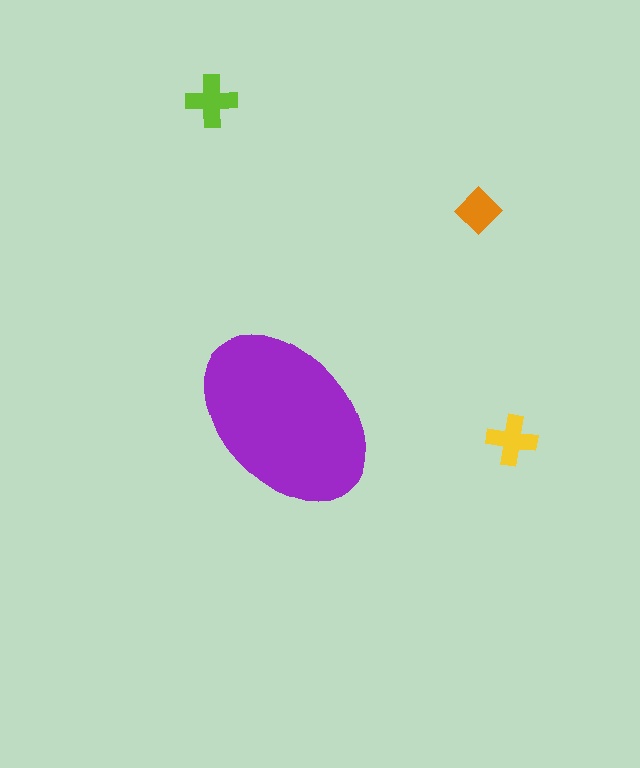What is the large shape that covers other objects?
A purple ellipse.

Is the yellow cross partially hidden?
No, the yellow cross is fully visible.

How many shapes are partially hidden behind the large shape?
0 shapes are partially hidden.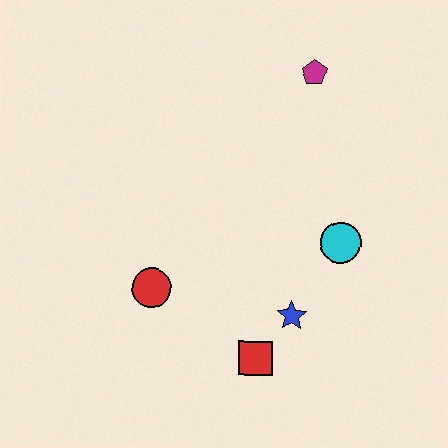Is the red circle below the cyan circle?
Yes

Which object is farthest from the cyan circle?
The red circle is farthest from the cyan circle.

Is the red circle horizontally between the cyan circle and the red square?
No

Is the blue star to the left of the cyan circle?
Yes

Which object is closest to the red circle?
The red square is closest to the red circle.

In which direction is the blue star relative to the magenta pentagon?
The blue star is below the magenta pentagon.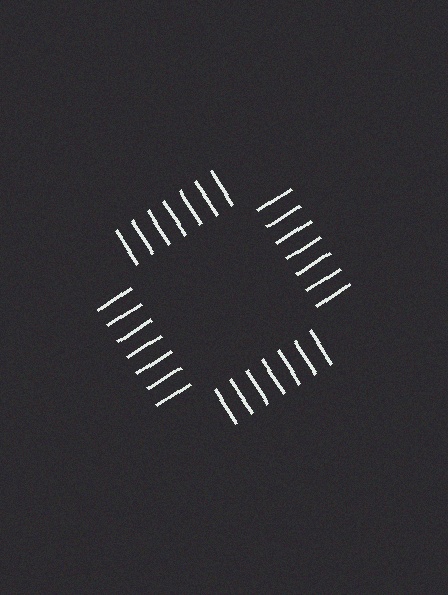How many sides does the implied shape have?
4 sides — the line-ends trace a square.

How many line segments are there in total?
28 — 7 along each of the 4 edges.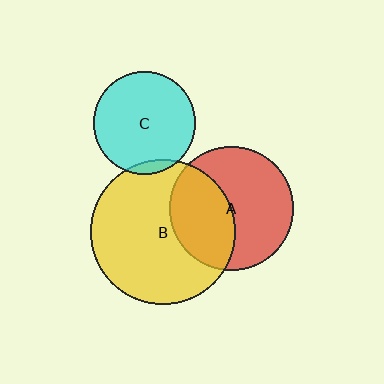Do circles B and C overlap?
Yes.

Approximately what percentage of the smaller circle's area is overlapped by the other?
Approximately 5%.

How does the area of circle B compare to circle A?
Approximately 1.4 times.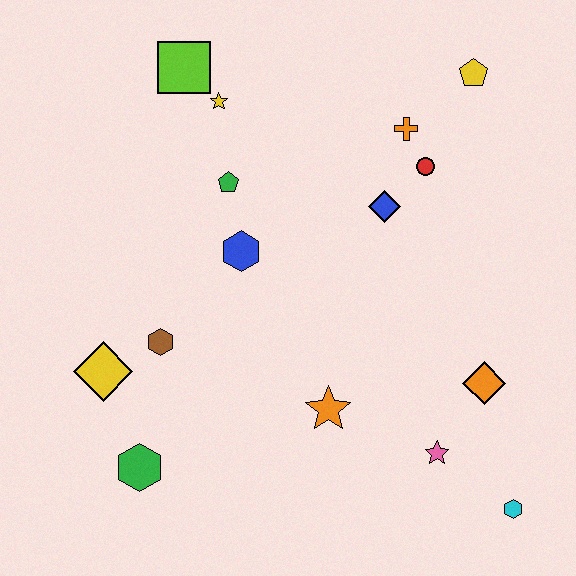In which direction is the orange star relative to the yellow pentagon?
The orange star is below the yellow pentagon.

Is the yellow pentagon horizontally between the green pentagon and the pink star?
No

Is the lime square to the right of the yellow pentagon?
No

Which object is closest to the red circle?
The orange cross is closest to the red circle.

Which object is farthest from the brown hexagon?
The yellow pentagon is farthest from the brown hexagon.